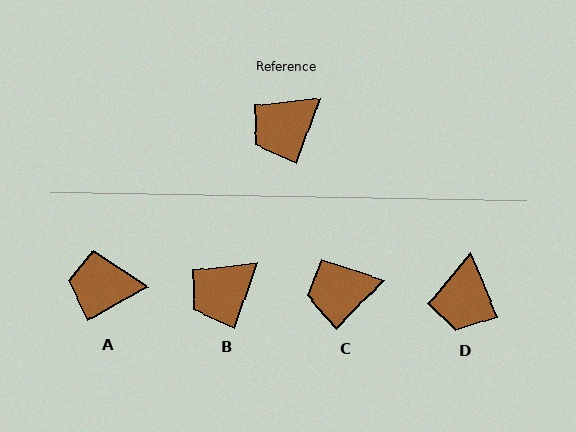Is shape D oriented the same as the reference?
No, it is off by about 43 degrees.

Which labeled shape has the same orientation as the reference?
B.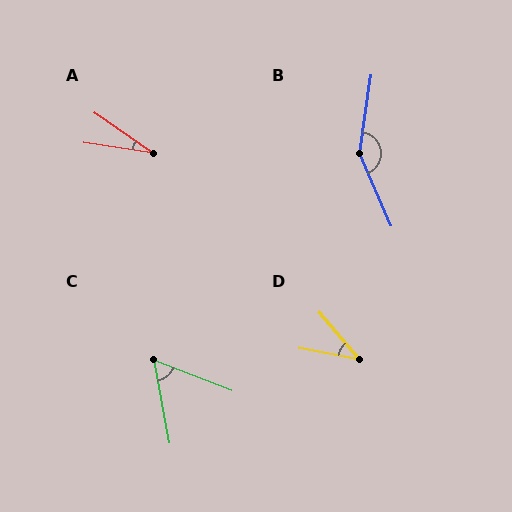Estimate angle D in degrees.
Approximately 39 degrees.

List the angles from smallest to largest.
A (26°), D (39°), C (58°), B (148°).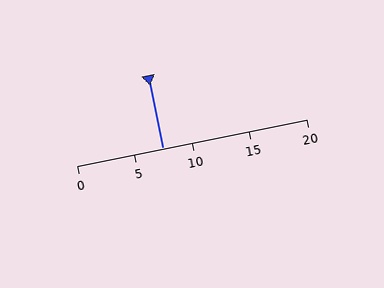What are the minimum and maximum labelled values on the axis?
The axis runs from 0 to 20.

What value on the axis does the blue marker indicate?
The marker indicates approximately 7.5.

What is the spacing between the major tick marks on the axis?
The major ticks are spaced 5 apart.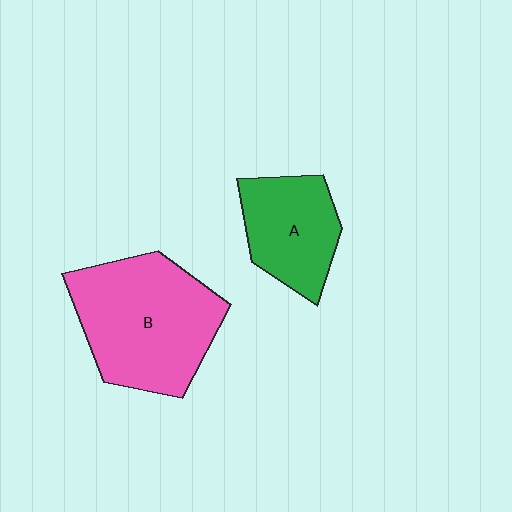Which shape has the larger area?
Shape B (pink).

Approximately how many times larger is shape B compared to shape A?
Approximately 1.7 times.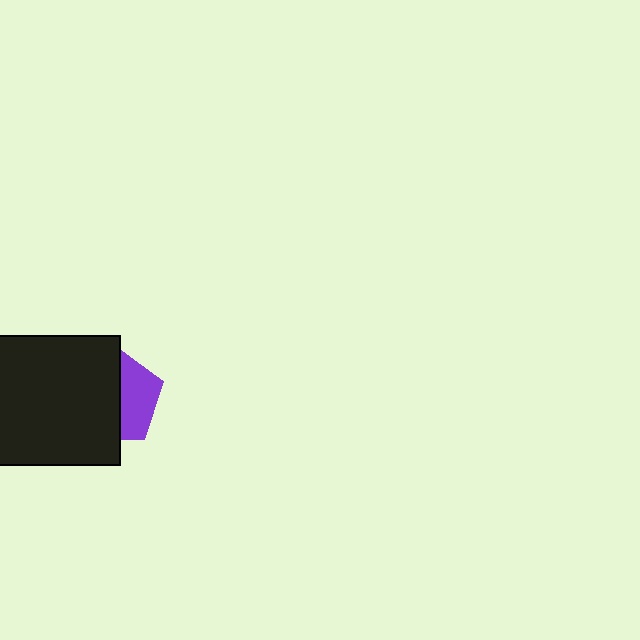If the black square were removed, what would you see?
You would see the complete purple pentagon.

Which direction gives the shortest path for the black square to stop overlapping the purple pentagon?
Moving left gives the shortest separation.